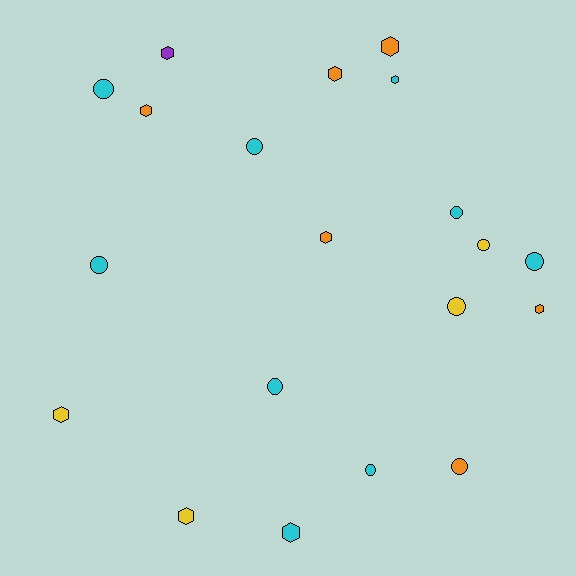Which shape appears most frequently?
Circle, with 10 objects.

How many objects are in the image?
There are 20 objects.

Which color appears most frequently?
Cyan, with 9 objects.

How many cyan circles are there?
There are 7 cyan circles.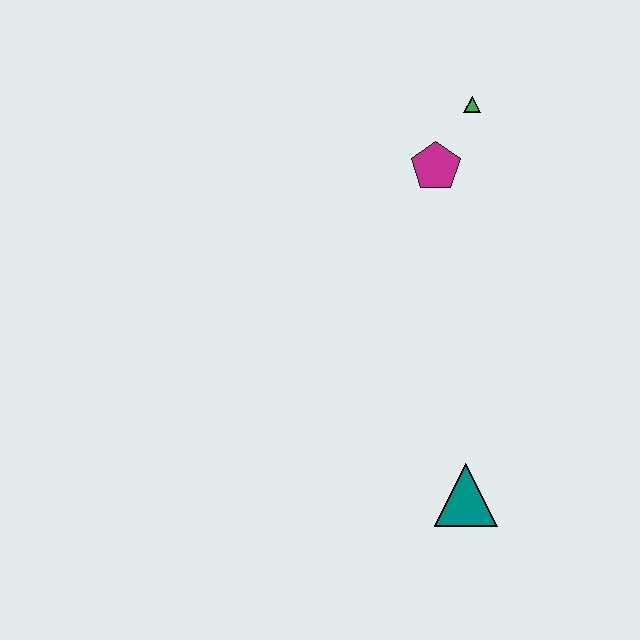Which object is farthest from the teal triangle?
The green triangle is farthest from the teal triangle.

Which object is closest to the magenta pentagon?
The green triangle is closest to the magenta pentagon.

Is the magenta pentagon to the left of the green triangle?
Yes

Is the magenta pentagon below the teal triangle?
No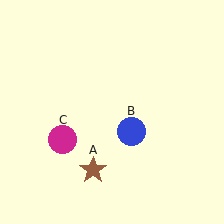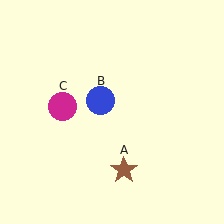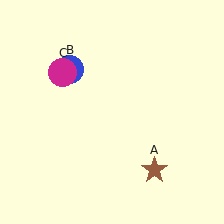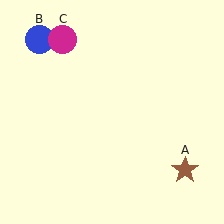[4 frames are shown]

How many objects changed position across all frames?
3 objects changed position: brown star (object A), blue circle (object B), magenta circle (object C).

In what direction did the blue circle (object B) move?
The blue circle (object B) moved up and to the left.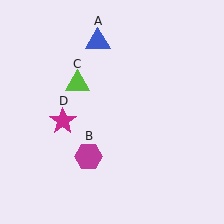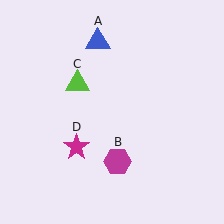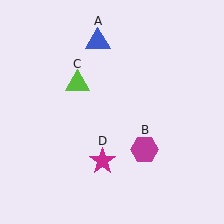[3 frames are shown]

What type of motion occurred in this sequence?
The magenta hexagon (object B), magenta star (object D) rotated counterclockwise around the center of the scene.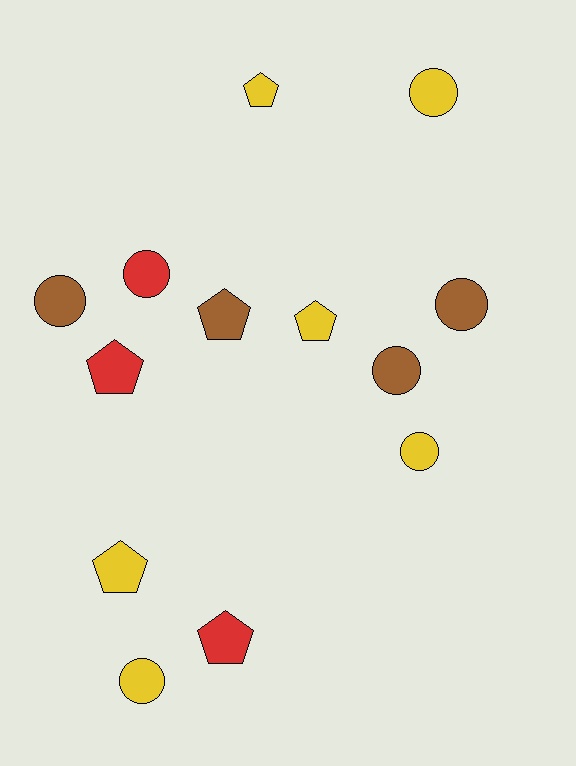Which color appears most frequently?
Yellow, with 6 objects.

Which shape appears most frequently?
Circle, with 7 objects.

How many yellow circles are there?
There are 3 yellow circles.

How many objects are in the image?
There are 13 objects.